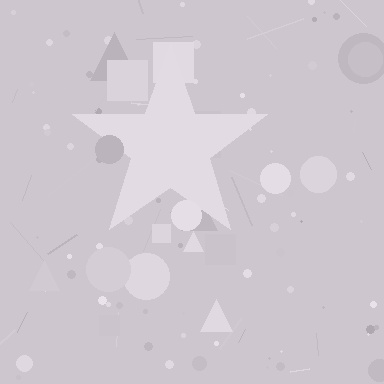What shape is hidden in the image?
A star is hidden in the image.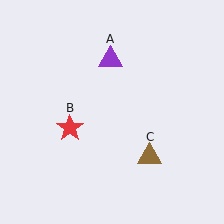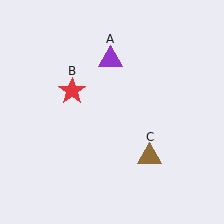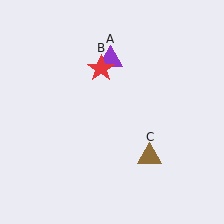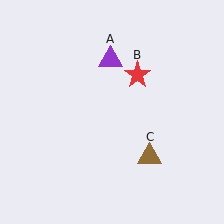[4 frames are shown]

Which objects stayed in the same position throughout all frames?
Purple triangle (object A) and brown triangle (object C) remained stationary.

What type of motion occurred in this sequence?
The red star (object B) rotated clockwise around the center of the scene.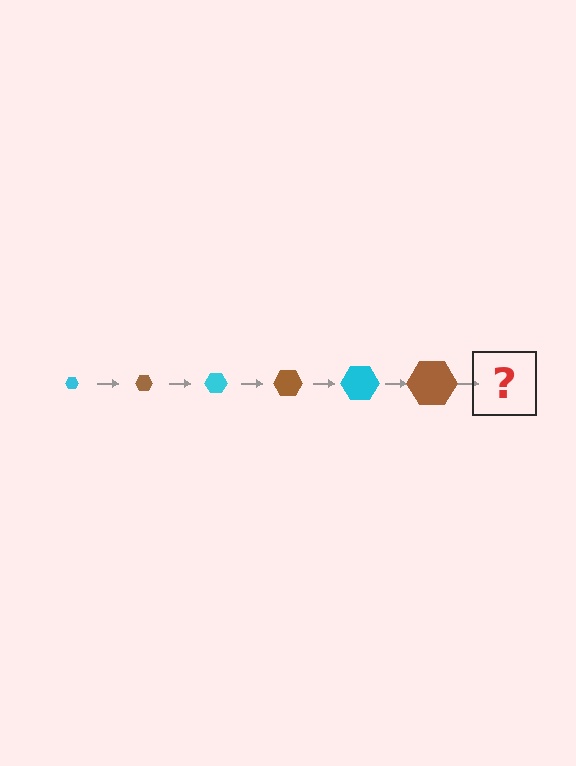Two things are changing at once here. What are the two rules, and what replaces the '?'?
The two rules are that the hexagon grows larger each step and the color cycles through cyan and brown. The '?' should be a cyan hexagon, larger than the previous one.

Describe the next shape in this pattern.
It should be a cyan hexagon, larger than the previous one.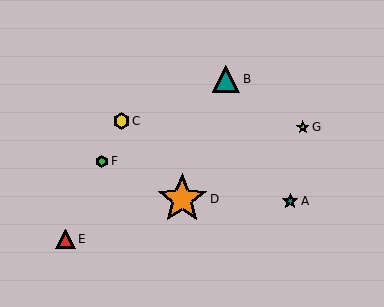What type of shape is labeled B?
Shape B is a teal triangle.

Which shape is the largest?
The orange star (labeled D) is the largest.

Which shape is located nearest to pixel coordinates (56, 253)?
The red triangle (labeled E) at (65, 239) is nearest to that location.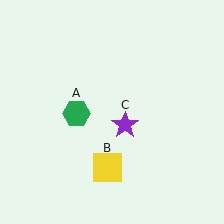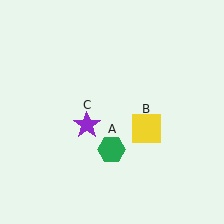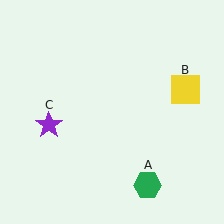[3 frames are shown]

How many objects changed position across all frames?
3 objects changed position: green hexagon (object A), yellow square (object B), purple star (object C).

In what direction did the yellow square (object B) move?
The yellow square (object B) moved up and to the right.